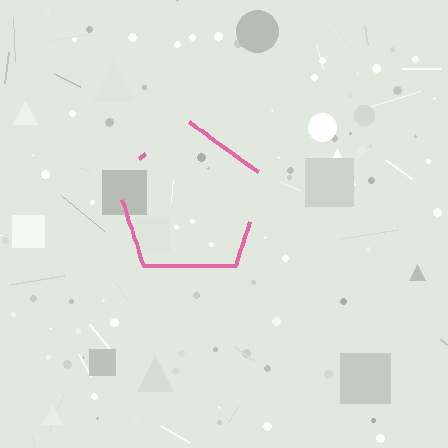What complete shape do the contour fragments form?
The contour fragments form a pentagon.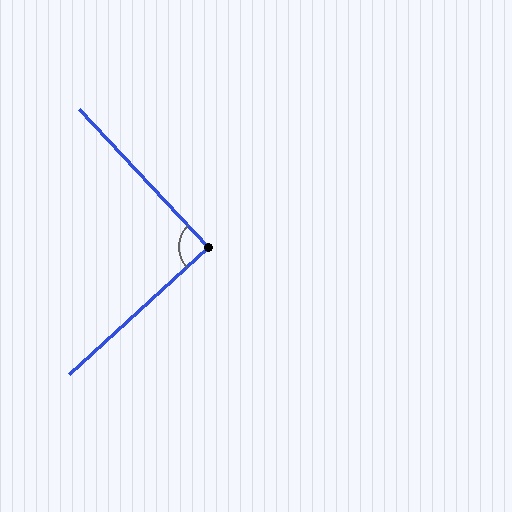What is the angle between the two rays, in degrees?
Approximately 90 degrees.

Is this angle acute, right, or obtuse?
It is approximately a right angle.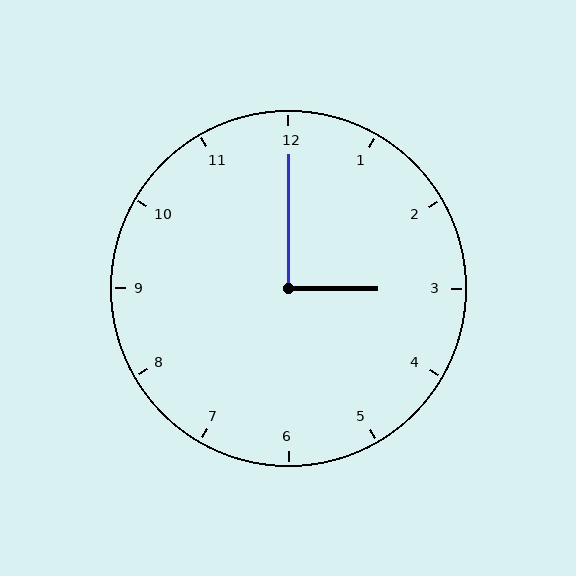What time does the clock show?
3:00.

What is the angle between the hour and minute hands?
Approximately 90 degrees.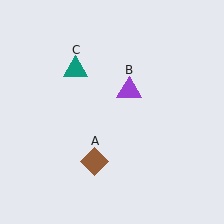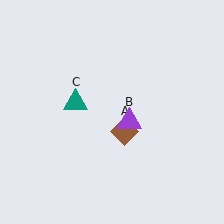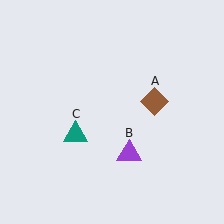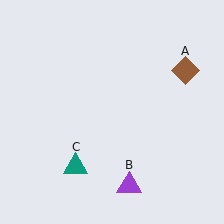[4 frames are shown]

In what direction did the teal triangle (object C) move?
The teal triangle (object C) moved down.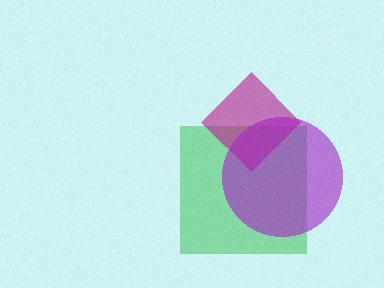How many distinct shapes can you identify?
There are 3 distinct shapes: a green square, a magenta diamond, a purple circle.